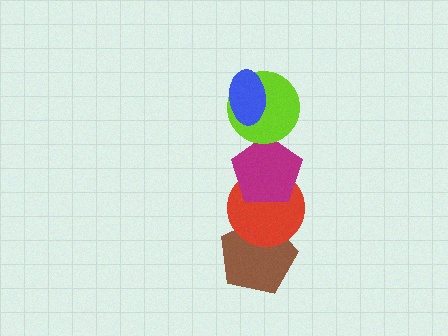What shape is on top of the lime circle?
The blue ellipse is on top of the lime circle.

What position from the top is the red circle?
The red circle is 4th from the top.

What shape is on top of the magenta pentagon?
The lime circle is on top of the magenta pentagon.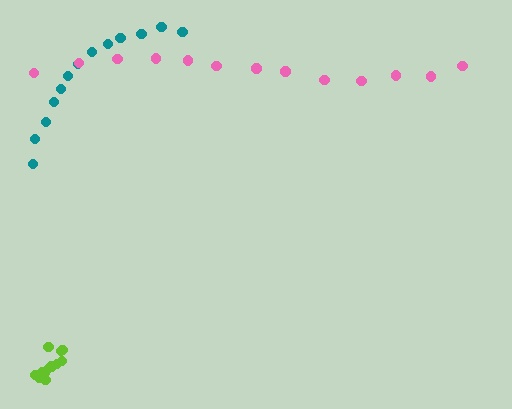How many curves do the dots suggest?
There are 3 distinct paths.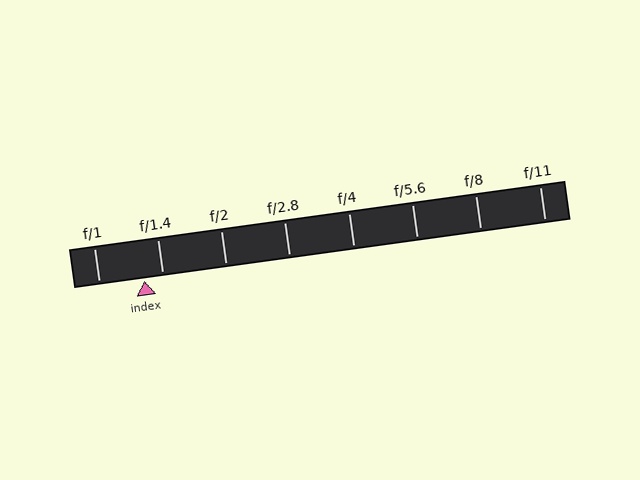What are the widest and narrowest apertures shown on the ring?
The widest aperture shown is f/1 and the narrowest is f/11.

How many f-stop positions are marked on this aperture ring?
There are 8 f-stop positions marked.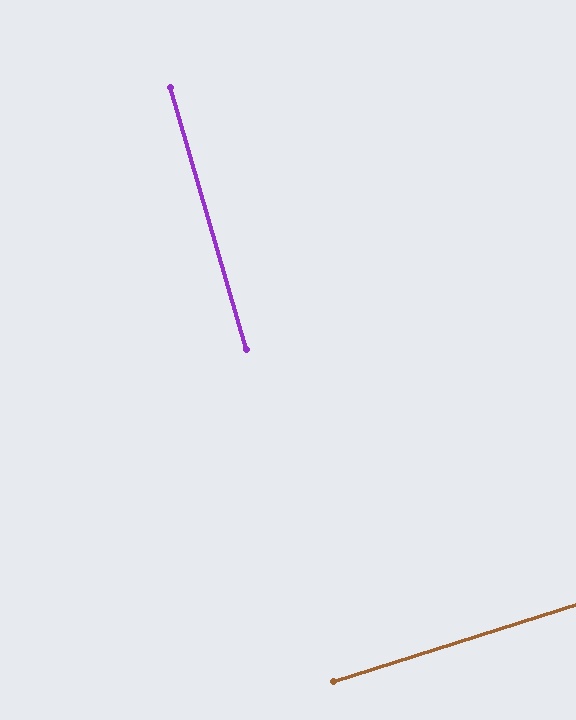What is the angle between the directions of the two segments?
Approximately 89 degrees.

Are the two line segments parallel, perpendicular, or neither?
Perpendicular — they meet at approximately 89°.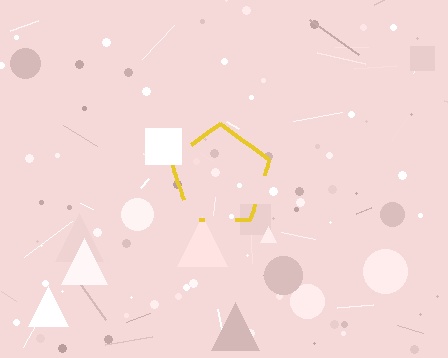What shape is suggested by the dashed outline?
The dashed outline suggests a pentagon.